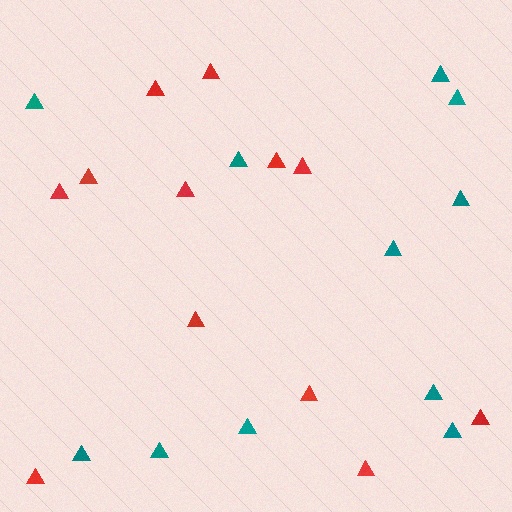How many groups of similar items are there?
There are 2 groups: one group of red triangles (12) and one group of teal triangles (11).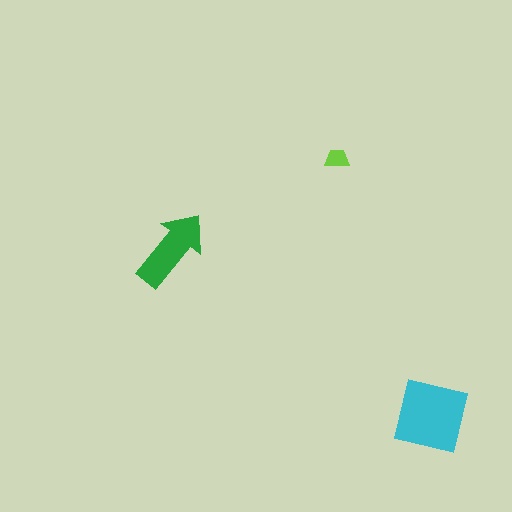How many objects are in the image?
There are 3 objects in the image.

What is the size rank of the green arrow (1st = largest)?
2nd.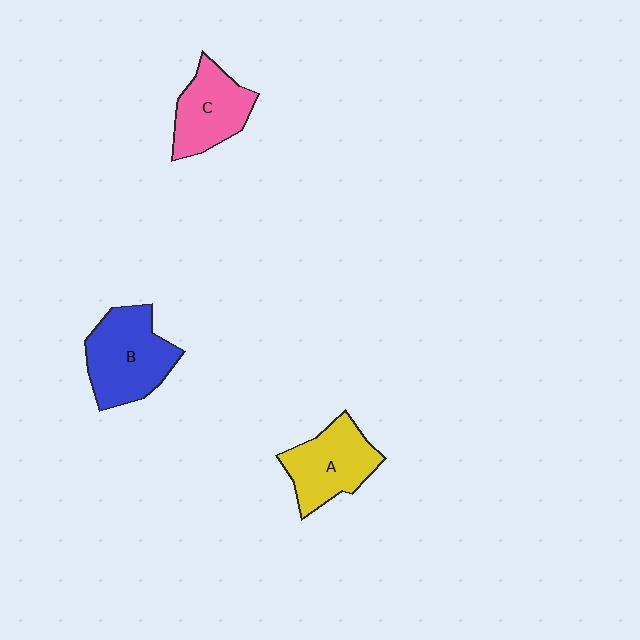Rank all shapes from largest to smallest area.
From largest to smallest: B (blue), A (yellow), C (pink).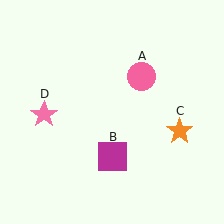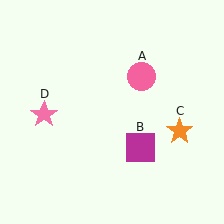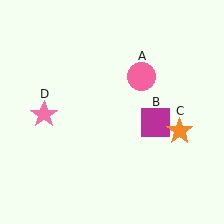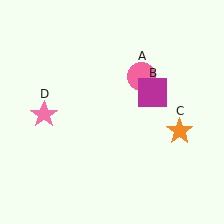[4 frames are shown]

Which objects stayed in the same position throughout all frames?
Pink circle (object A) and orange star (object C) and pink star (object D) remained stationary.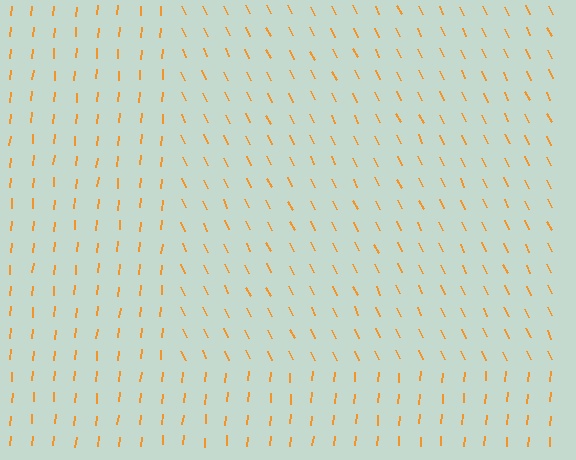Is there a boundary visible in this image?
Yes, there is a texture boundary formed by a change in line orientation.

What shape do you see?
I see a rectangle.